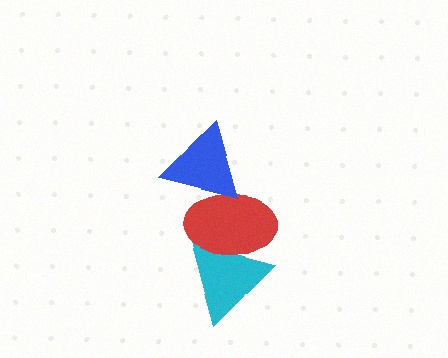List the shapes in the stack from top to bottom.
From top to bottom: the blue triangle, the red ellipse, the cyan triangle.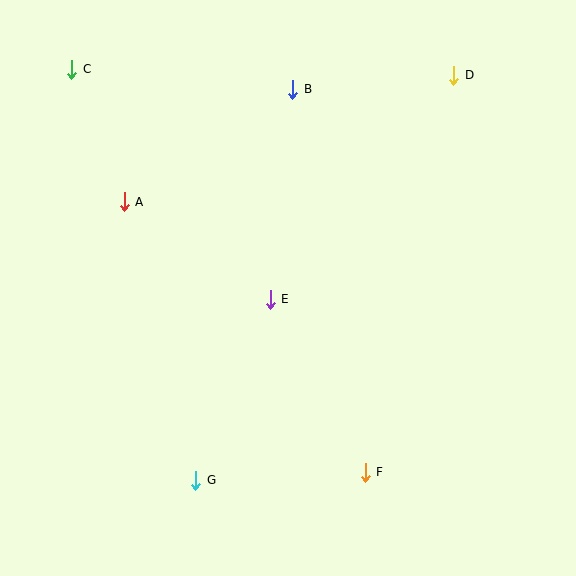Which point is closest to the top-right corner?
Point D is closest to the top-right corner.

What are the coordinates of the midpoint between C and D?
The midpoint between C and D is at (263, 72).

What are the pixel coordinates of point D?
Point D is at (454, 75).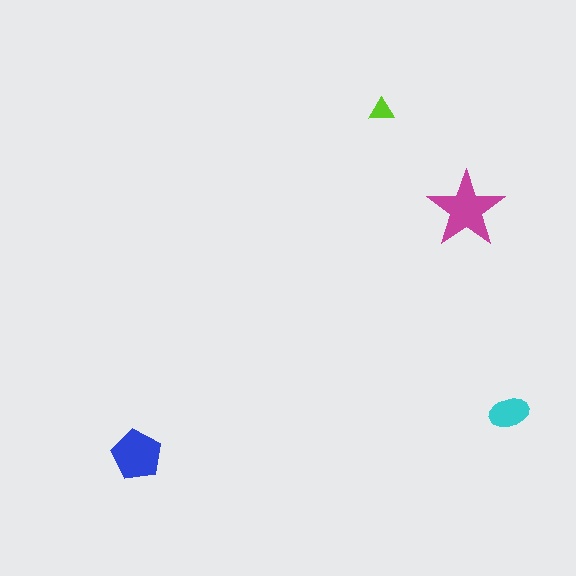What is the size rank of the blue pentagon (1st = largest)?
2nd.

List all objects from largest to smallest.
The magenta star, the blue pentagon, the cyan ellipse, the lime triangle.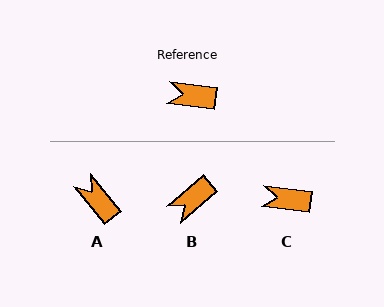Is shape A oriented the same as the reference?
No, it is off by about 44 degrees.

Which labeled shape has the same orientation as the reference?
C.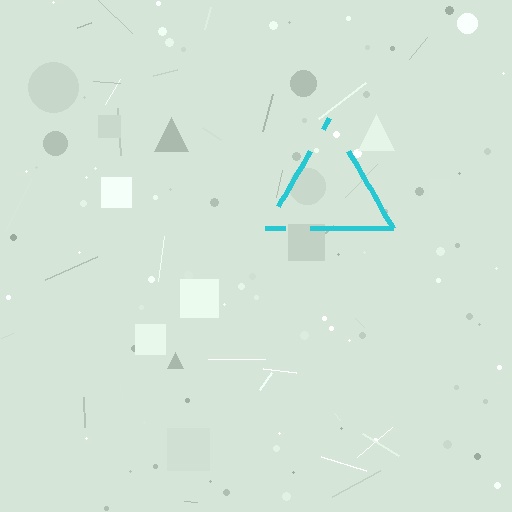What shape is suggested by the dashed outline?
The dashed outline suggests a triangle.